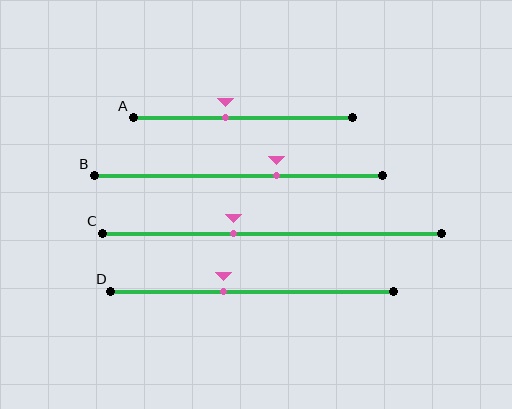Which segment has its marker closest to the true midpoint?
Segment A has its marker closest to the true midpoint.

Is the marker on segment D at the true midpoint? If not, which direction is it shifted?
No, the marker on segment D is shifted to the left by about 10% of the segment length.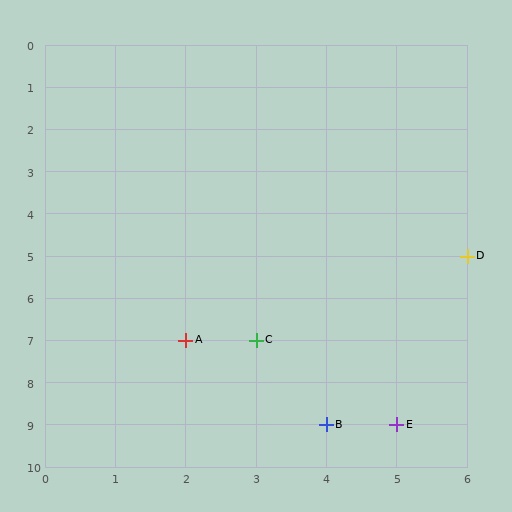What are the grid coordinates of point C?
Point C is at grid coordinates (3, 7).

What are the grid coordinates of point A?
Point A is at grid coordinates (2, 7).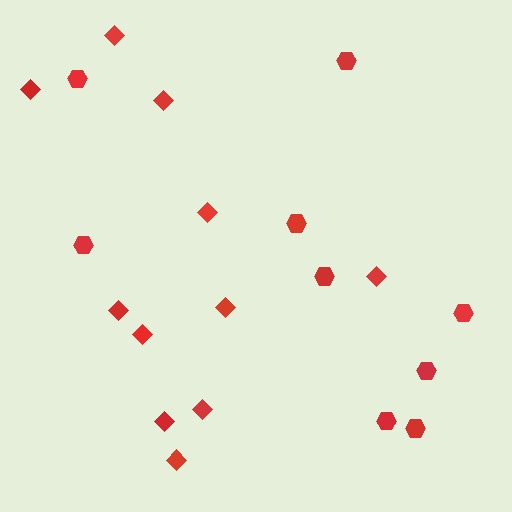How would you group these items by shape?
There are 2 groups: one group of diamonds (11) and one group of hexagons (9).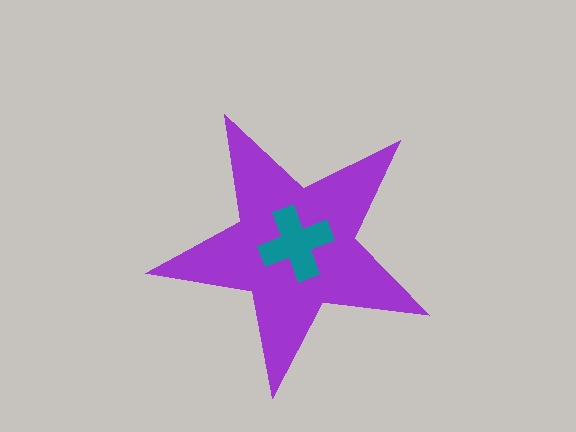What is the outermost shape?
The purple star.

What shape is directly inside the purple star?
The teal cross.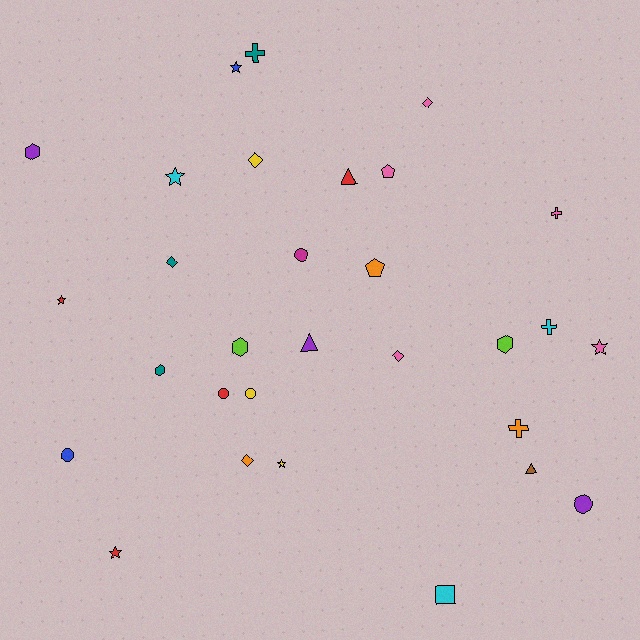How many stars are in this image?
There are 6 stars.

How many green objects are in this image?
There are no green objects.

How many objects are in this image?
There are 30 objects.